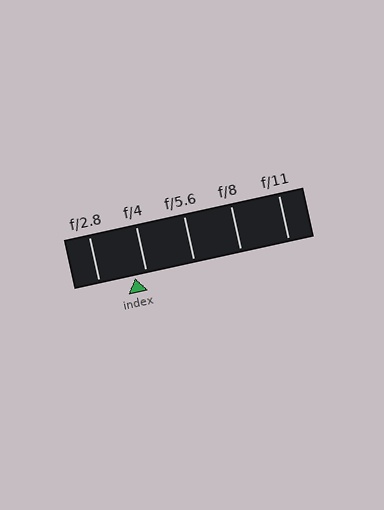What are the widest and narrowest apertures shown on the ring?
The widest aperture shown is f/2.8 and the narrowest is f/11.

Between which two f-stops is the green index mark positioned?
The index mark is between f/2.8 and f/4.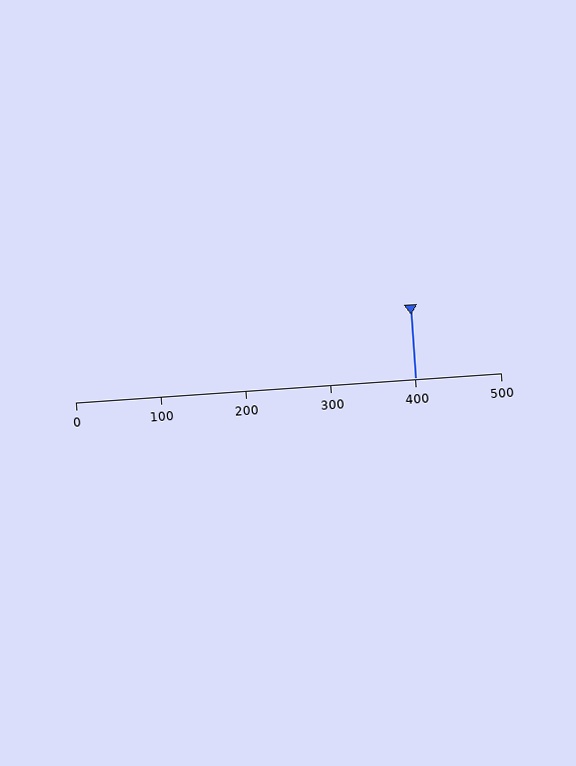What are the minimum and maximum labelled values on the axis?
The axis runs from 0 to 500.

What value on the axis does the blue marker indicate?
The marker indicates approximately 400.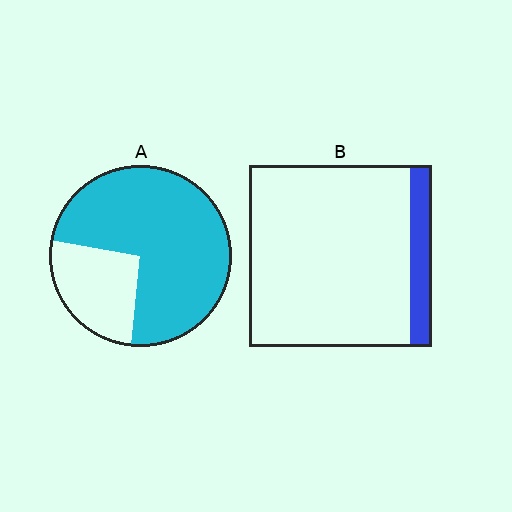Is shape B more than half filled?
No.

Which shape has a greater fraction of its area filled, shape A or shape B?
Shape A.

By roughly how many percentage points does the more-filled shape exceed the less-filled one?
By roughly 60 percentage points (A over B).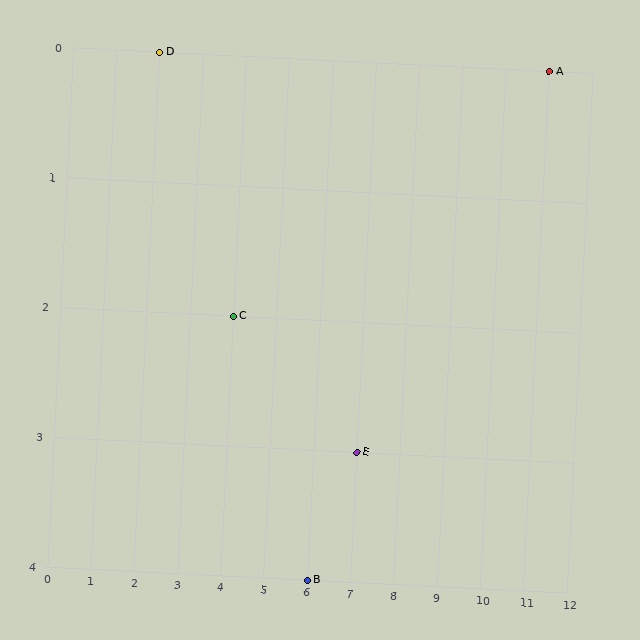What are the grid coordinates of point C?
Point C is at grid coordinates (4, 2).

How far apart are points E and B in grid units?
Points E and B are 1 column and 1 row apart (about 1.4 grid units diagonally).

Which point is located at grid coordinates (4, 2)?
Point C is at (4, 2).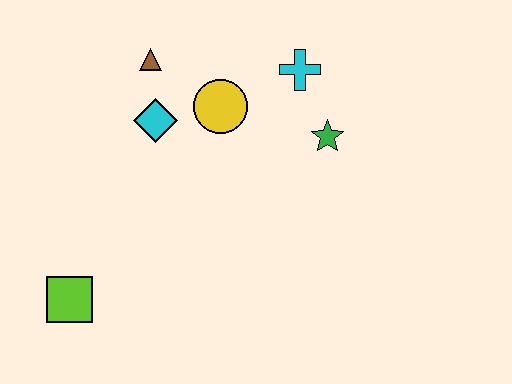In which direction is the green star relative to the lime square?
The green star is to the right of the lime square.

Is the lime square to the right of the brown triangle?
No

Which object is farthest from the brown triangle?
The lime square is farthest from the brown triangle.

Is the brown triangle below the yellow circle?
No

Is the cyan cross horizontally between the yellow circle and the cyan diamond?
No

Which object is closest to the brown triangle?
The cyan diamond is closest to the brown triangle.